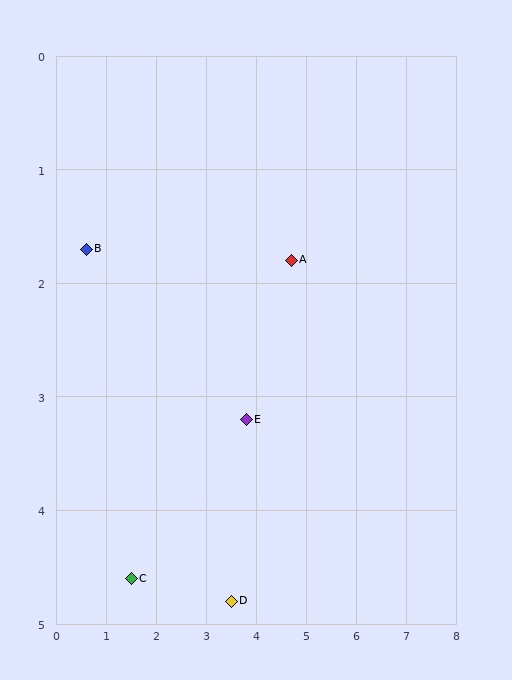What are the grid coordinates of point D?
Point D is at approximately (3.5, 4.8).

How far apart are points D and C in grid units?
Points D and C are about 2.0 grid units apart.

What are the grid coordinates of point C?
Point C is at approximately (1.5, 4.6).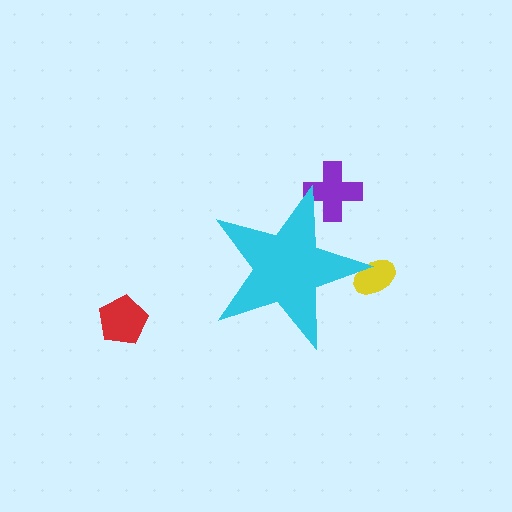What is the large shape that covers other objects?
A cyan star.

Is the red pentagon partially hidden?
No, the red pentagon is fully visible.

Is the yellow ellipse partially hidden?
Yes, the yellow ellipse is partially hidden behind the cyan star.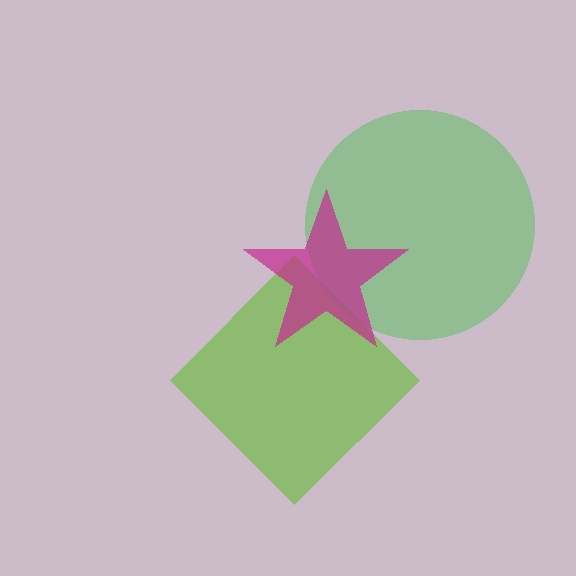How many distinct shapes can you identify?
There are 3 distinct shapes: a lime diamond, a green circle, a magenta star.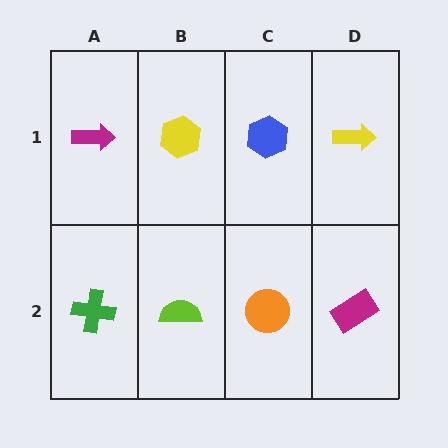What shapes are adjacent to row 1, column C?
An orange circle (row 2, column C), a yellow hexagon (row 1, column B), a yellow arrow (row 1, column D).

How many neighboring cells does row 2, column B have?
3.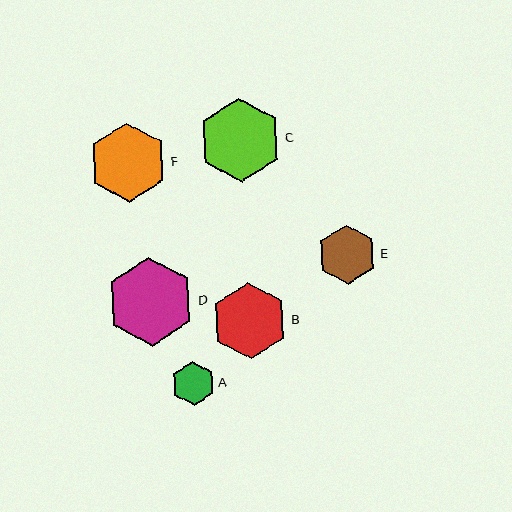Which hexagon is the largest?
Hexagon D is the largest with a size of approximately 89 pixels.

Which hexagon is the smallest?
Hexagon A is the smallest with a size of approximately 44 pixels.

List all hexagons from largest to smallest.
From largest to smallest: D, C, F, B, E, A.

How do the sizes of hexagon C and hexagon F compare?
Hexagon C and hexagon F are approximately the same size.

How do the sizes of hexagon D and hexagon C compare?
Hexagon D and hexagon C are approximately the same size.